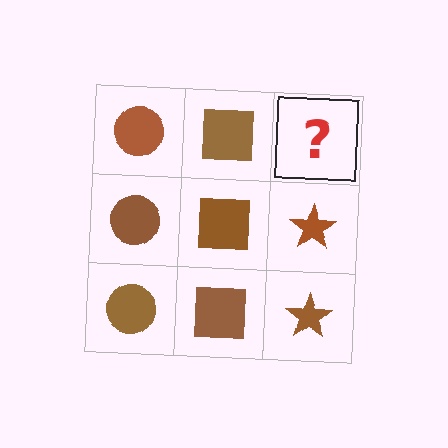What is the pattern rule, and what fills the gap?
The rule is that each column has a consistent shape. The gap should be filled with a brown star.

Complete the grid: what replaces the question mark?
The question mark should be replaced with a brown star.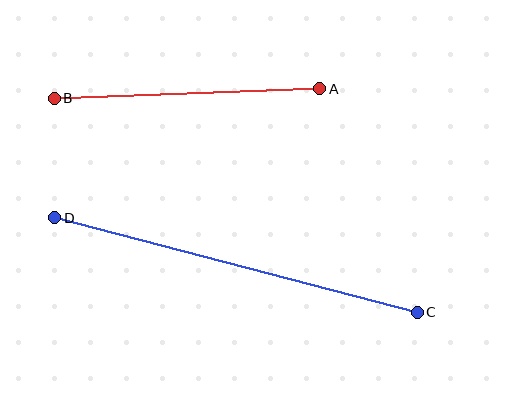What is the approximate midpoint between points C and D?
The midpoint is at approximately (236, 265) pixels.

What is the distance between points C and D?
The distance is approximately 375 pixels.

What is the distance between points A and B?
The distance is approximately 266 pixels.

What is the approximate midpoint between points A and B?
The midpoint is at approximately (187, 93) pixels.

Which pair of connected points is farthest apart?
Points C and D are farthest apart.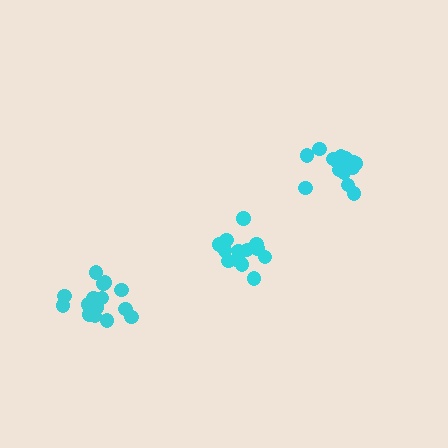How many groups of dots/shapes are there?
There are 3 groups.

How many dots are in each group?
Group 1: 15 dots, Group 2: 14 dots, Group 3: 15 dots (44 total).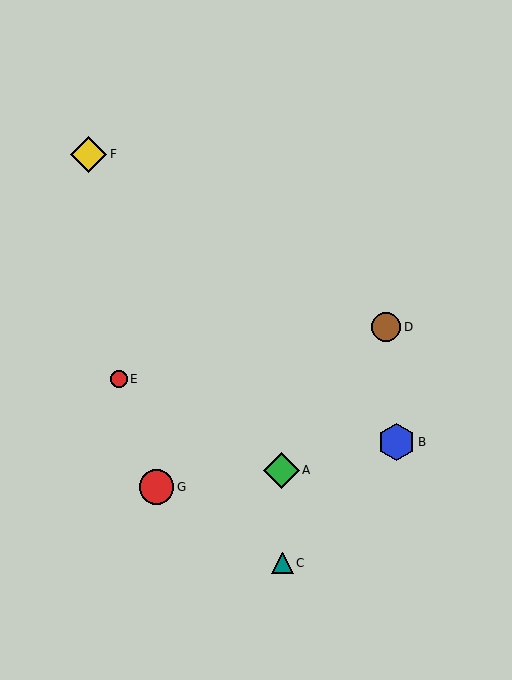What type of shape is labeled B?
Shape B is a blue hexagon.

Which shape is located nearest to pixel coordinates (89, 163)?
The yellow diamond (labeled F) at (89, 154) is nearest to that location.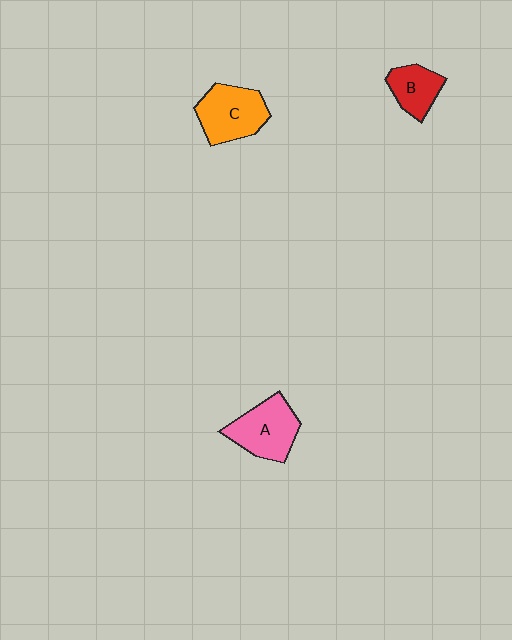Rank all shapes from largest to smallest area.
From largest to smallest: C (orange), A (pink), B (red).